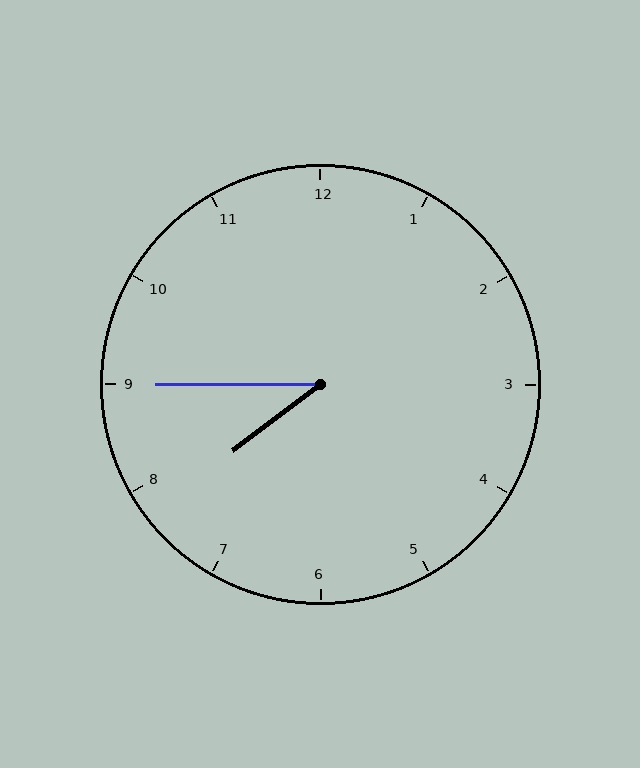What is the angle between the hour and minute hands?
Approximately 38 degrees.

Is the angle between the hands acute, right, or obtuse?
It is acute.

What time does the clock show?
7:45.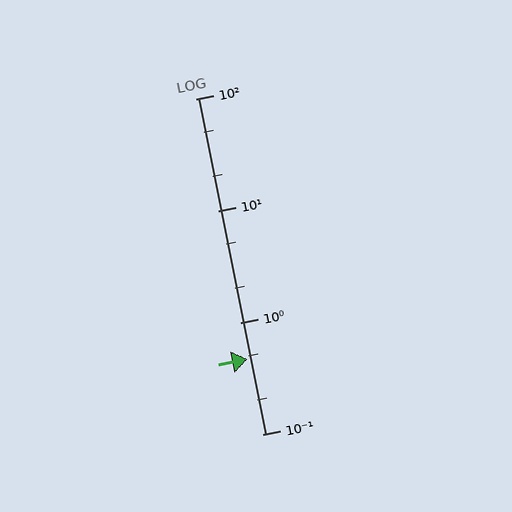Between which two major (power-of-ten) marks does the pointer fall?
The pointer is between 0.1 and 1.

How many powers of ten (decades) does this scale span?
The scale spans 3 decades, from 0.1 to 100.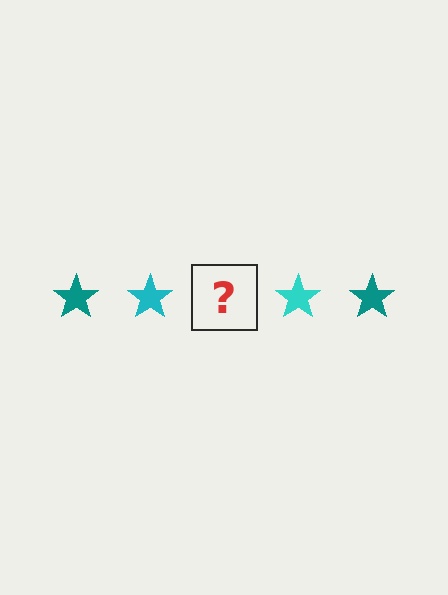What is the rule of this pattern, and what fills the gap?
The rule is that the pattern cycles through teal, cyan stars. The gap should be filled with a teal star.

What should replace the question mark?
The question mark should be replaced with a teal star.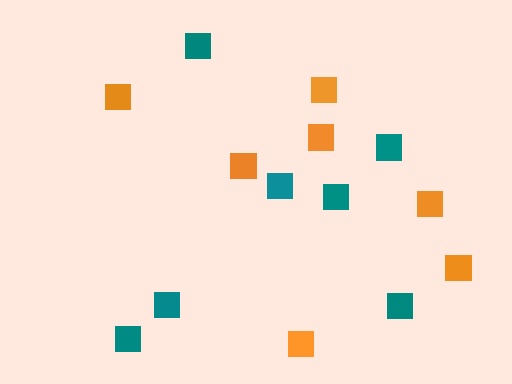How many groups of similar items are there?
There are 2 groups: one group of teal squares (7) and one group of orange squares (7).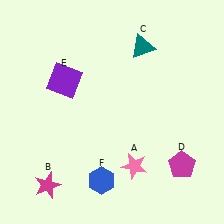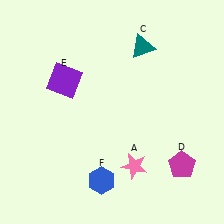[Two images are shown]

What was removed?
The magenta star (B) was removed in Image 2.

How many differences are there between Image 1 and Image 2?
There is 1 difference between the two images.